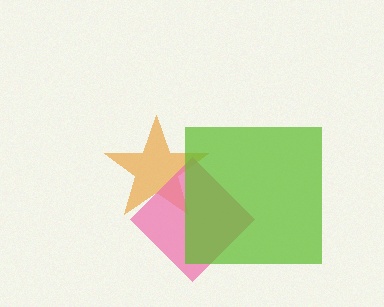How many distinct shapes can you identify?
There are 3 distinct shapes: an orange star, a pink diamond, a lime square.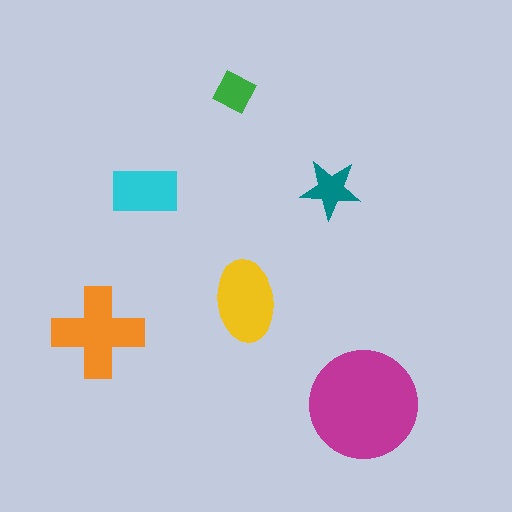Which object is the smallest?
The green diamond.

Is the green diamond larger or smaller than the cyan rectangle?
Smaller.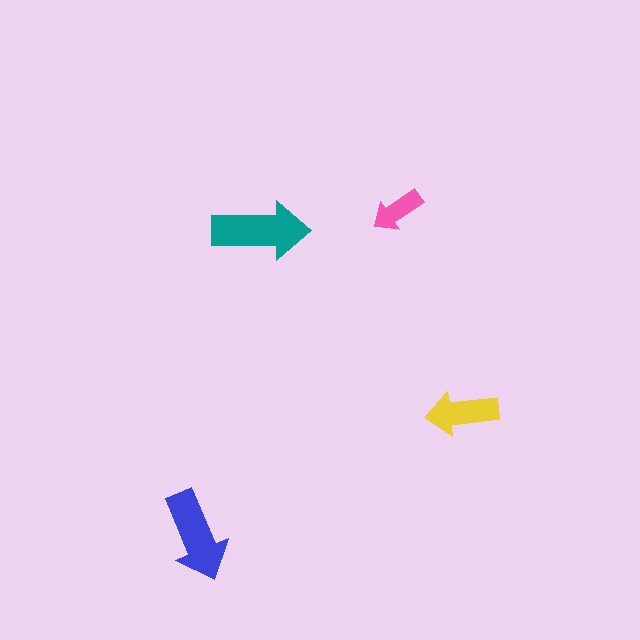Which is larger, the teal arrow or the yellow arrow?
The teal one.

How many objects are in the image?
There are 4 objects in the image.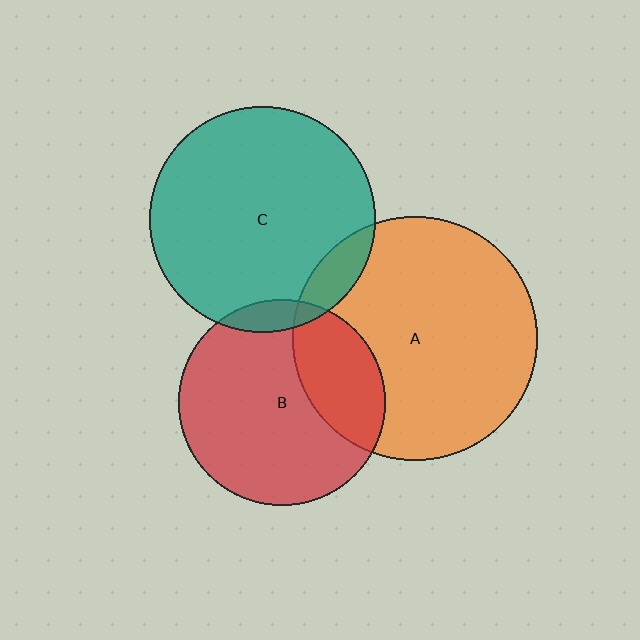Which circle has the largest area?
Circle A (orange).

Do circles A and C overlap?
Yes.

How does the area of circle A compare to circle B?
Approximately 1.4 times.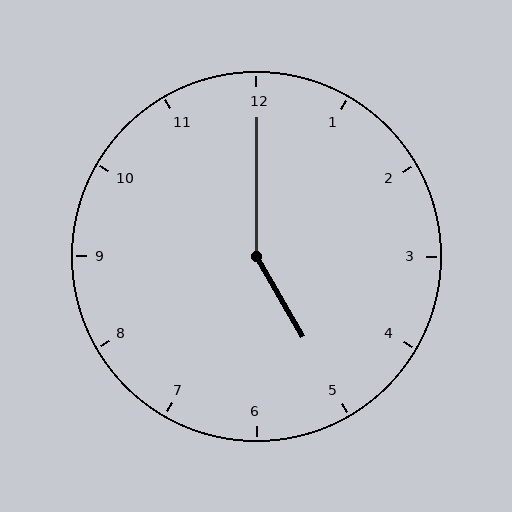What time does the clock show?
5:00.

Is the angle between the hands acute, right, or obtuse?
It is obtuse.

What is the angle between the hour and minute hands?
Approximately 150 degrees.